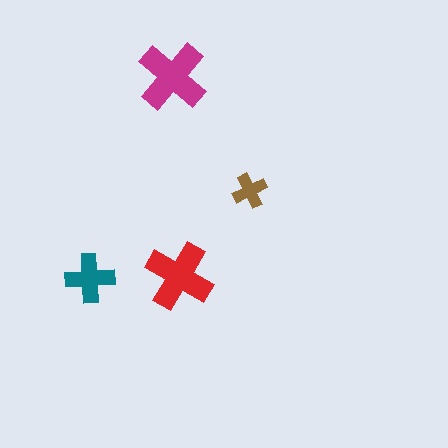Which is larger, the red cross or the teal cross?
The red one.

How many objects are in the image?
There are 4 objects in the image.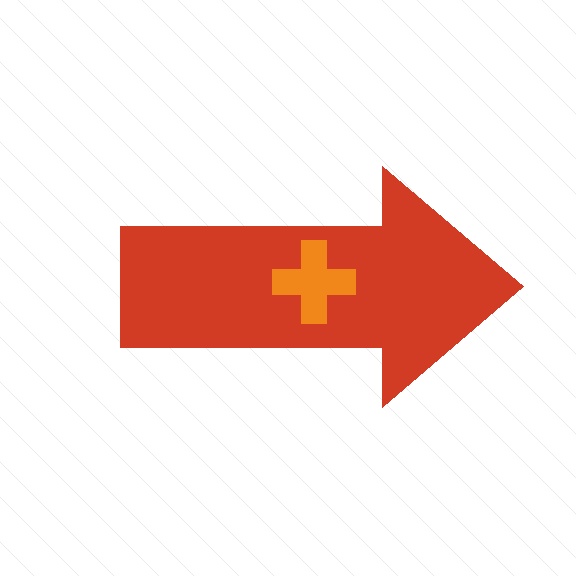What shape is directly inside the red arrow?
The orange cross.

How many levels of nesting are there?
2.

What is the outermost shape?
The red arrow.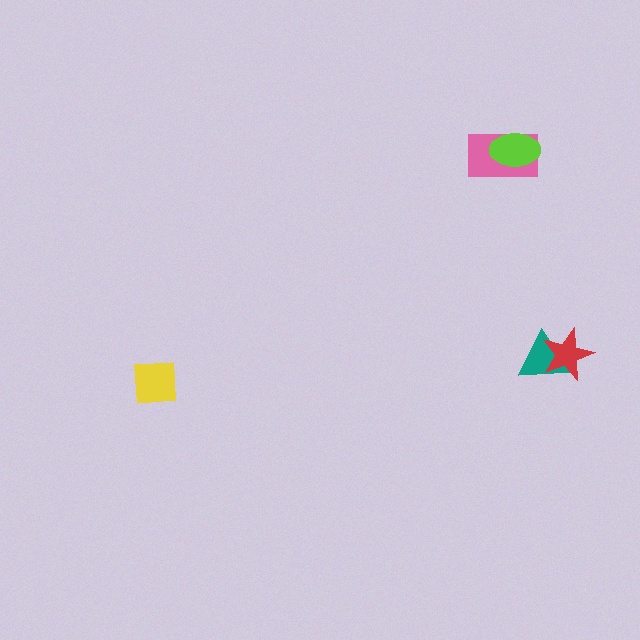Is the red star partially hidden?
No, no other shape covers it.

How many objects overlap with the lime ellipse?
1 object overlaps with the lime ellipse.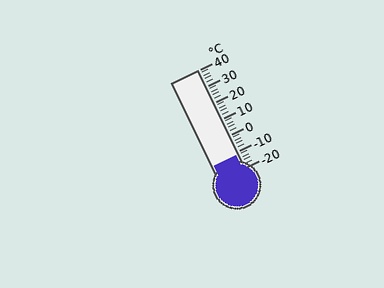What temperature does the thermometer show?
The thermometer shows approximately -12°C.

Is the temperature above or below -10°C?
The temperature is below -10°C.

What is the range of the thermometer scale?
The thermometer scale ranges from -20°C to 40°C.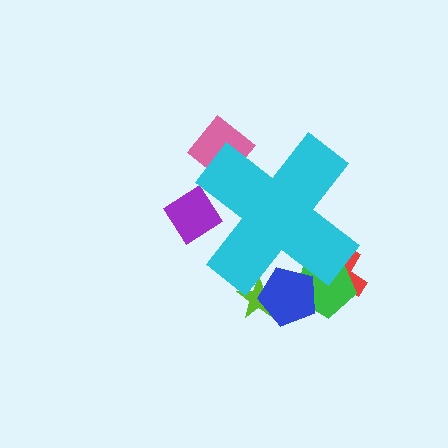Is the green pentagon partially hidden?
Yes, the green pentagon is partially hidden behind the cyan cross.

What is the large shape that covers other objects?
A cyan cross.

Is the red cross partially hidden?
Yes, the red cross is partially hidden behind the cyan cross.